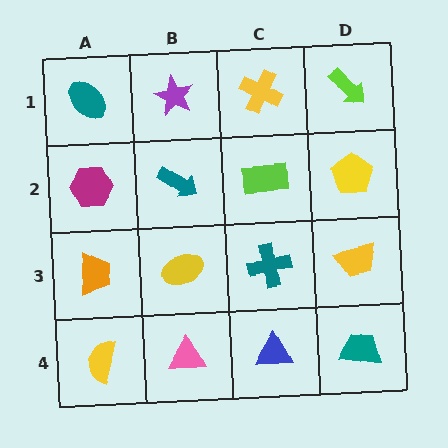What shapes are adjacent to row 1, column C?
A lime rectangle (row 2, column C), a purple star (row 1, column B), a lime arrow (row 1, column D).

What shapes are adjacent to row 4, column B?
A yellow ellipse (row 3, column B), a yellow semicircle (row 4, column A), a blue triangle (row 4, column C).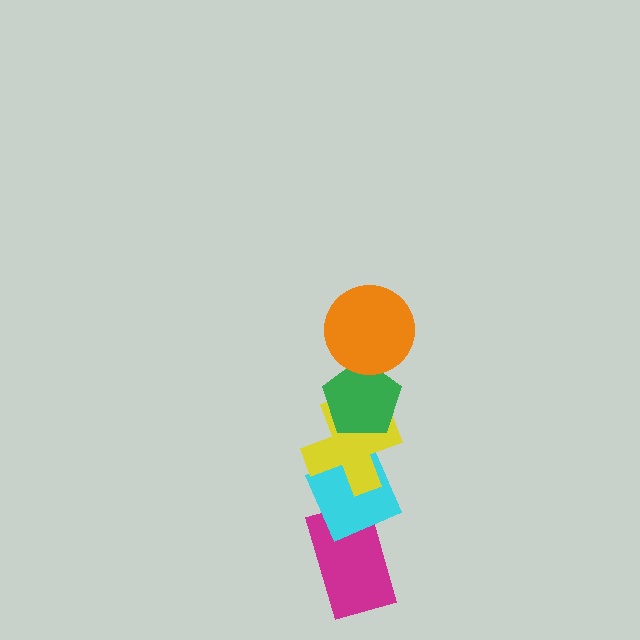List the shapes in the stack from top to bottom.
From top to bottom: the orange circle, the green pentagon, the yellow cross, the cyan diamond, the magenta rectangle.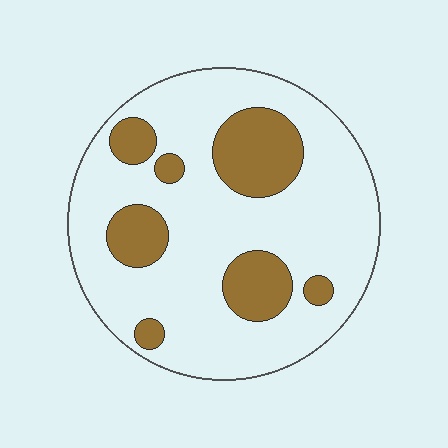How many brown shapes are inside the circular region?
7.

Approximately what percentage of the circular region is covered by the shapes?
Approximately 25%.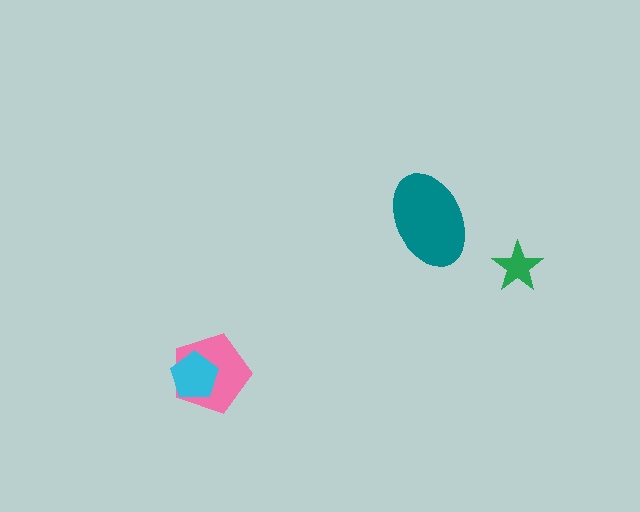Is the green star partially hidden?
No, no other shape covers it.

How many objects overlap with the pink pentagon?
1 object overlaps with the pink pentagon.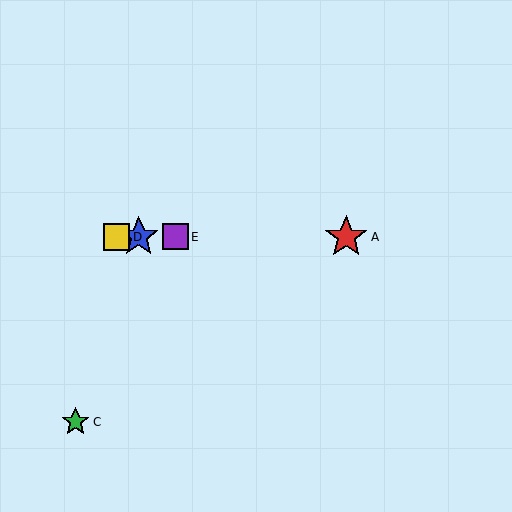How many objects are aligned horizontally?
4 objects (A, B, D, E) are aligned horizontally.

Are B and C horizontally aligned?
No, B is at y≈237 and C is at y≈422.